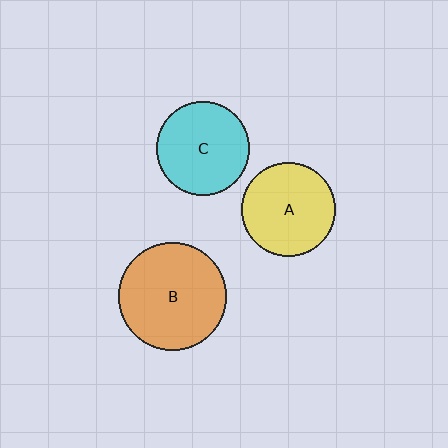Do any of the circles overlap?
No, none of the circles overlap.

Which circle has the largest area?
Circle B (orange).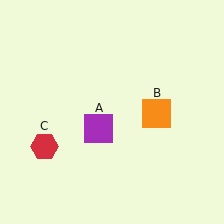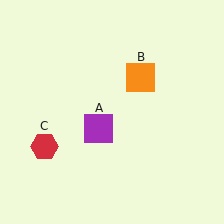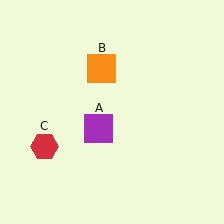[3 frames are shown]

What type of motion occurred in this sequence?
The orange square (object B) rotated counterclockwise around the center of the scene.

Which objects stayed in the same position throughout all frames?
Purple square (object A) and red hexagon (object C) remained stationary.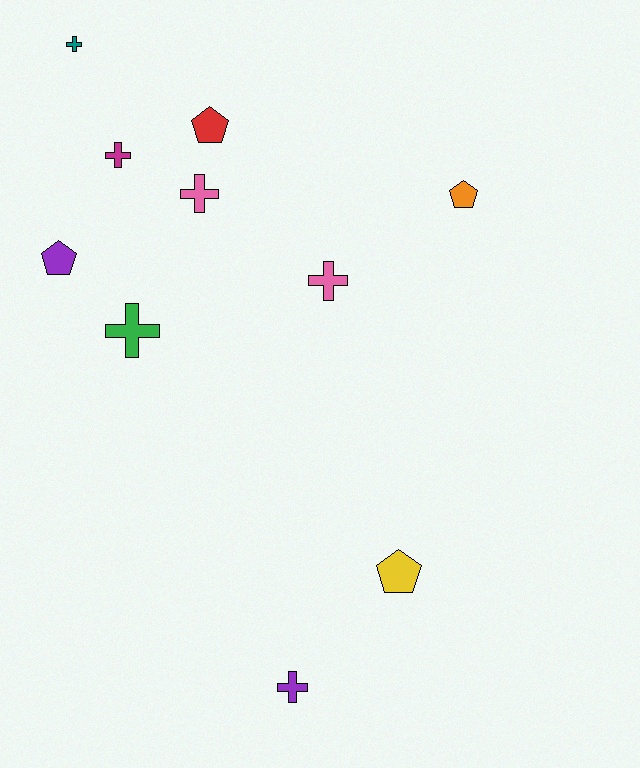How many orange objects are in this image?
There is 1 orange object.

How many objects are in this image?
There are 10 objects.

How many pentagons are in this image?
There are 4 pentagons.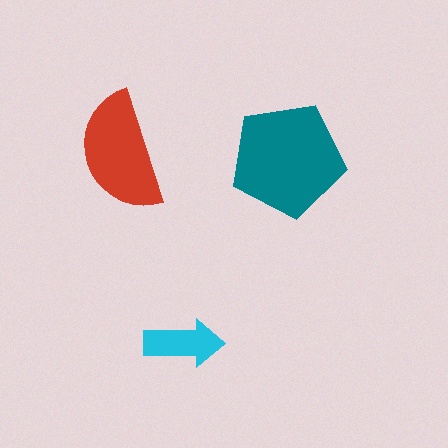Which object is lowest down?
The cyan arrow is bottommost.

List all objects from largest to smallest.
The teal pentagon, the red semicircle, the cyan arrow.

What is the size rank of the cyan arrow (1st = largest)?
3rd.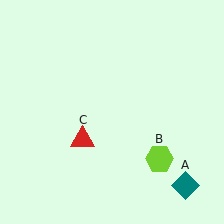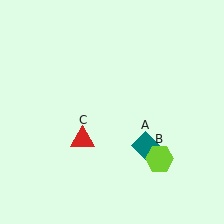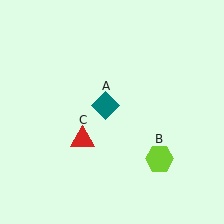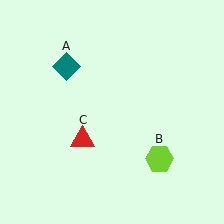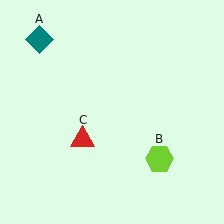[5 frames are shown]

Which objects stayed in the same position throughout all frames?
Lime hexagon (object B) and red triangle (object C) remained stationary.